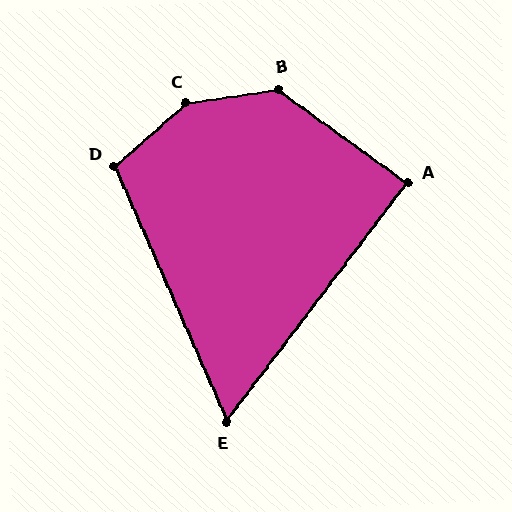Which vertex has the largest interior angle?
C, at approximately 147 degrees.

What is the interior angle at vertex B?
Approximately 136 degrees (obtuse).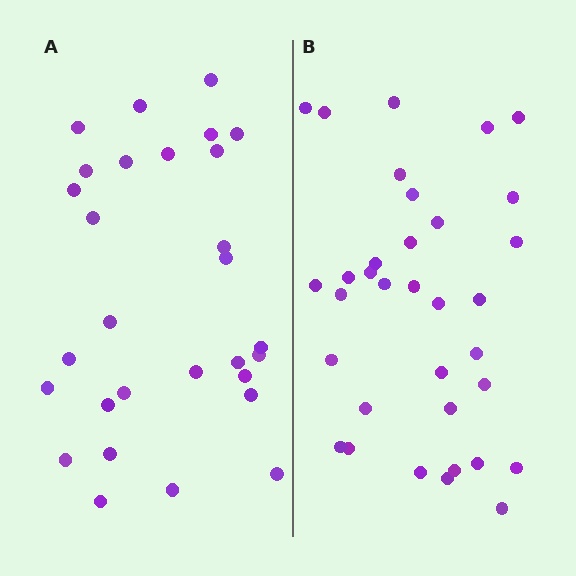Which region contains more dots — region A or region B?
Region B (the right region) has more dots.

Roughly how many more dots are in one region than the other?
Region B has about 5 more dots than region A.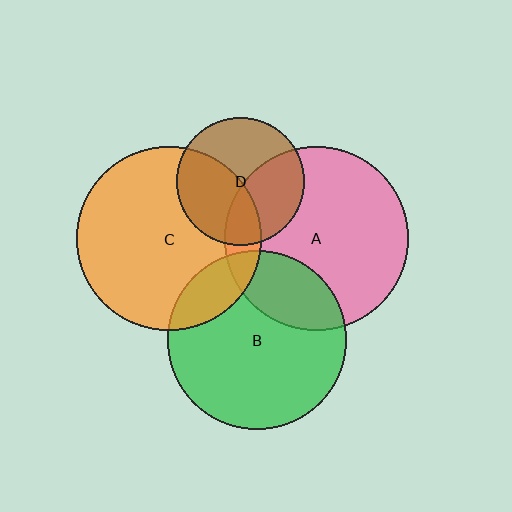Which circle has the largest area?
Circle C (orange).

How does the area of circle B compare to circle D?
Approximately 1.9 times.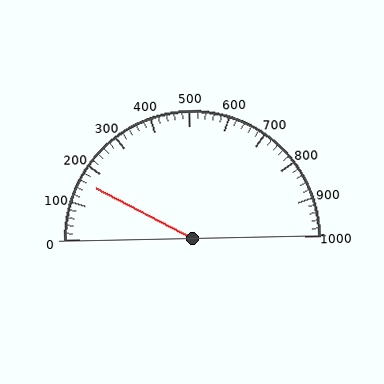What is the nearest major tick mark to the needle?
The nearest major tick mark is 200.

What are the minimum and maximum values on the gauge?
The gauge ranges from 0 to 1000.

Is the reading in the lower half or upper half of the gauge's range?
The reading is in the lower half of the range (0 to 1000).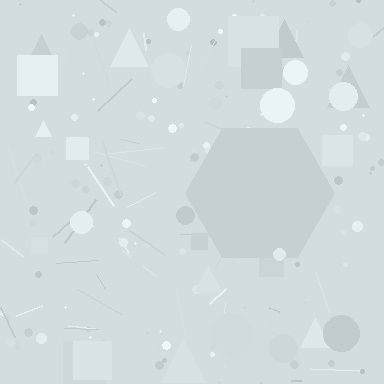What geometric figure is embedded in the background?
A hexagon is embedded in the background.